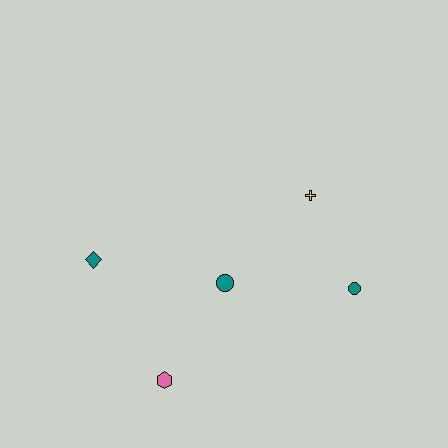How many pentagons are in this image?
There are no pentagons.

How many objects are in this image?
There are 5 objects.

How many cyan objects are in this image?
There are no cyan objects.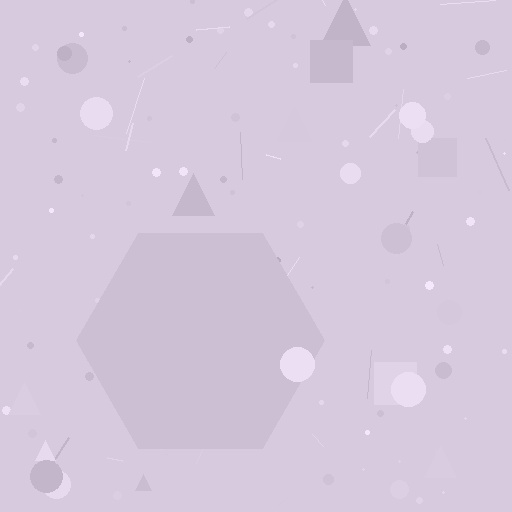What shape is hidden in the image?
A hexagon is hidden in the image.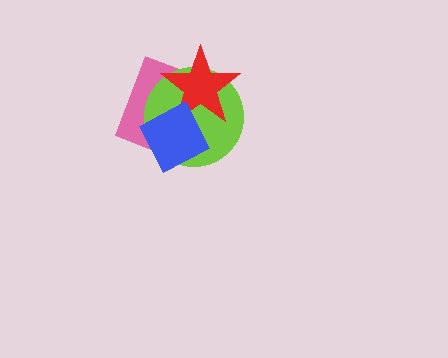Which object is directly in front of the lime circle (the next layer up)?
The red star is directly in front of the lime circle.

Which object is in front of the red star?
The blue diamond is in front of the red star.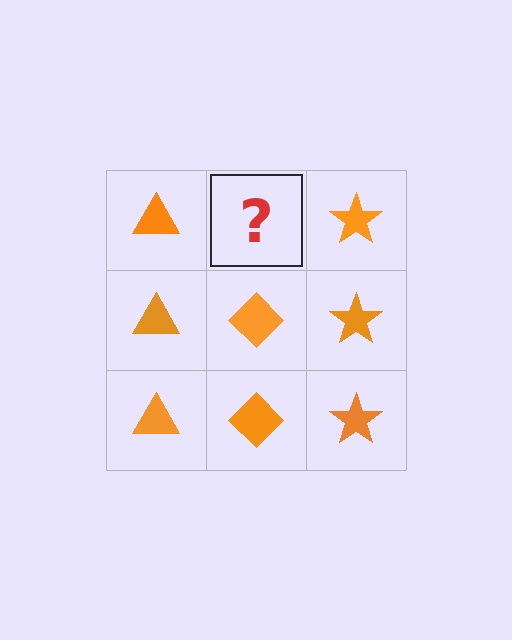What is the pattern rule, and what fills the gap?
The rule is that each column has a consistent shape. The gap should be filled with an orange diamond.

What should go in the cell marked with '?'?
The missing cell should contain an orange diamond.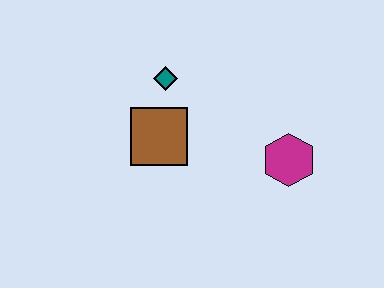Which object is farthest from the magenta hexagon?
The teal diamond is farthest from the magenta hexagon.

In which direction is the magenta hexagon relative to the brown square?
The magenta hexagon is to the right of the brown square.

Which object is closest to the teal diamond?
The brown square is closest to the teal diamond.